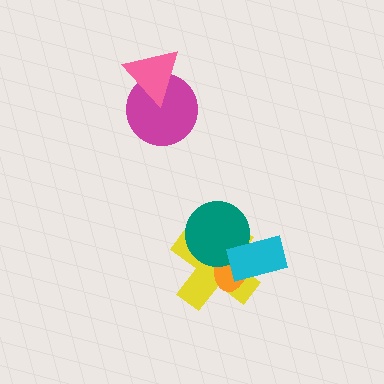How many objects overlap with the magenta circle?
1 object overlaps with the magenta circle.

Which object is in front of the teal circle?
The cyan rectangle is in front of the teal circle.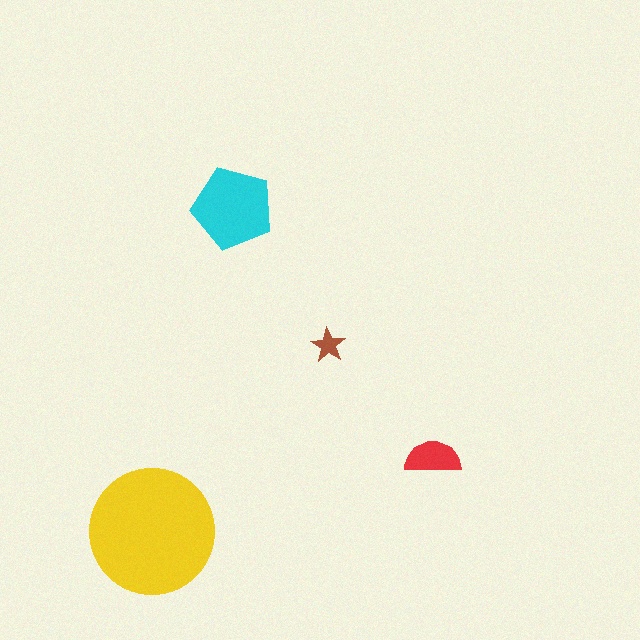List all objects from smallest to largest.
The brown star, the red semicircle, the cyan pentagon, the yellow circle.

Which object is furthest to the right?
The red semicircle is rightmost.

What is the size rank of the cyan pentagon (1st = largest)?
2nd.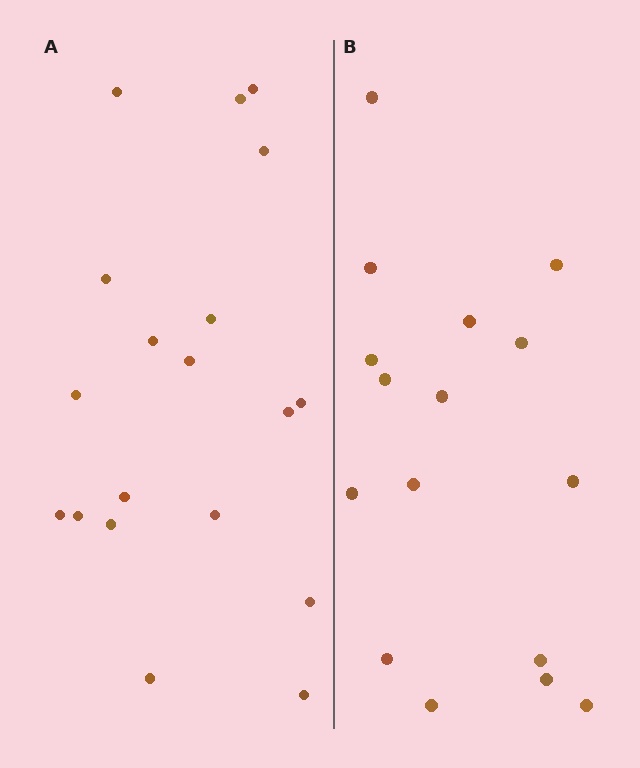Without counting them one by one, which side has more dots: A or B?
Region A (the left region) has more dots.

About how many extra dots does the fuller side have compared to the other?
Region A has just a few more — roughly 2 or 3 more dots than region B.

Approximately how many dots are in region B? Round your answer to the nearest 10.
About 20 dots. (The exact count is 16, which rounds to 20.)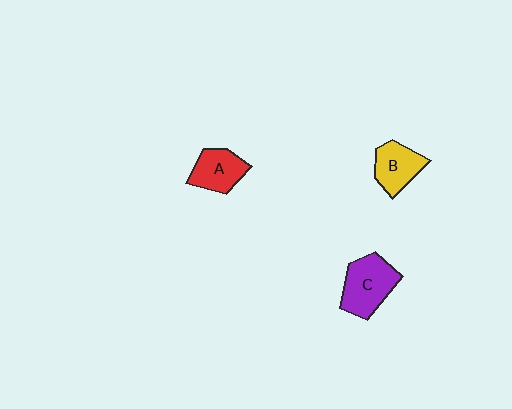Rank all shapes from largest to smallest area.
From largest to smallest: C (purple), A (red), B (yellow).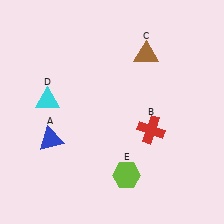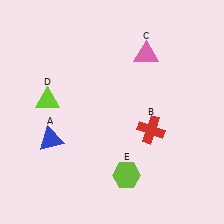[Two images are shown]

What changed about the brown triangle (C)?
In Image 1, C is brown. In Image 2, it changed to pink.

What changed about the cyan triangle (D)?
In Image 1, D is cyan. In Image 2, it changed to lime.